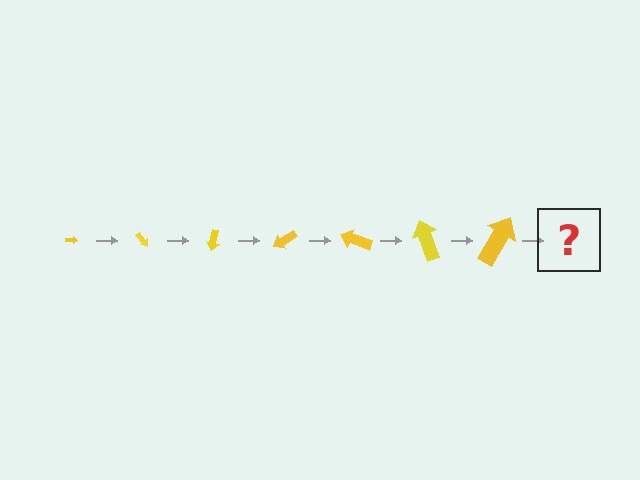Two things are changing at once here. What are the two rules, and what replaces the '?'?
The two rules are that the arrow grows larger each step and it rotates 50 degrees each step. The '?' should be an arrow, larger than the previous one and rotated 350 degrees from the start.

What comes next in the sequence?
The next element should be an arrow, larger than the previous one and rotated 350 degrees from the start.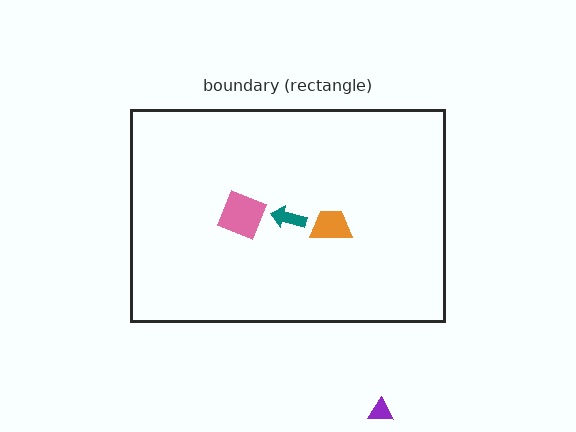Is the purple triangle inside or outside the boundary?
Outside.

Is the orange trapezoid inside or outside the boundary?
Inside.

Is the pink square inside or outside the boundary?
Inside.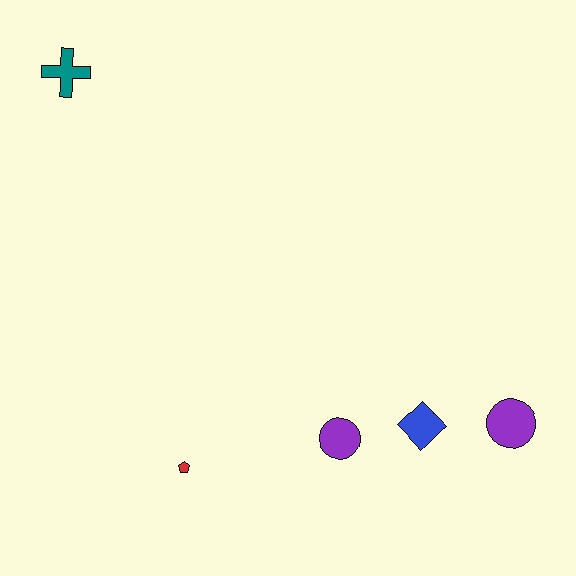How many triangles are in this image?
There are no triangles.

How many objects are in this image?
There are 5 objects.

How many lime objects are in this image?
There are no lime objects.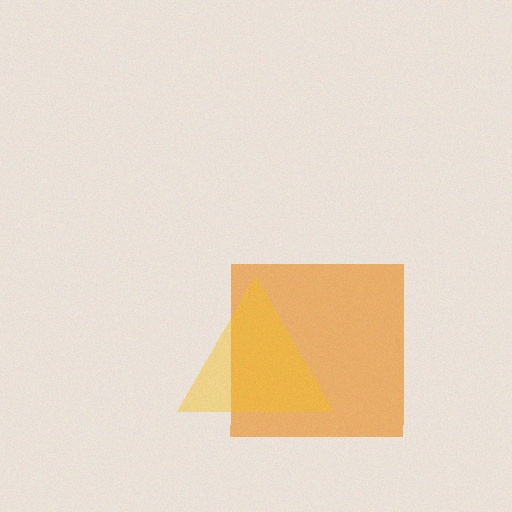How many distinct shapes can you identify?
There are 2 distinct shapes: an orange square, a yellow triangle.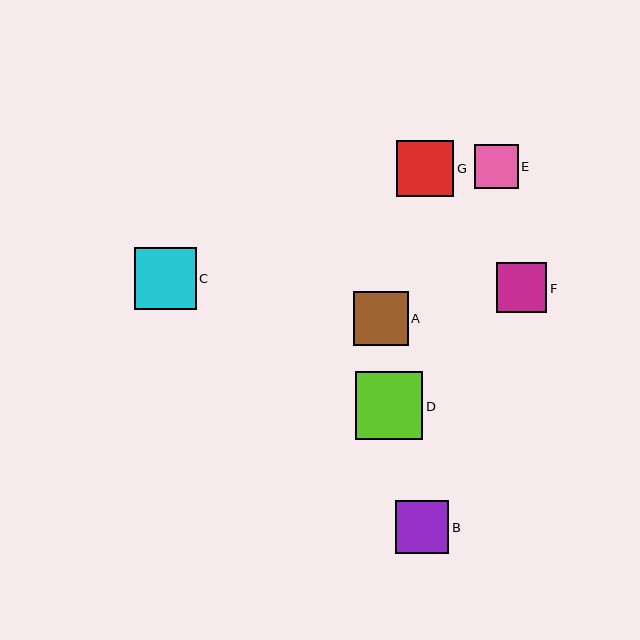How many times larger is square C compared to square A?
Square C is approximately 1.1 times the size of square A.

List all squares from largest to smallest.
From largest to smallest: D, C, G, A, B, F, E.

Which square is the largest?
Square D is the largest with a size of approximately 67 pixels.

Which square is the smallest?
Square E is the smallest with a size of approximately 44 pixels.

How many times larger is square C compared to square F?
Square C is approximately 1.2 times the size of square F.